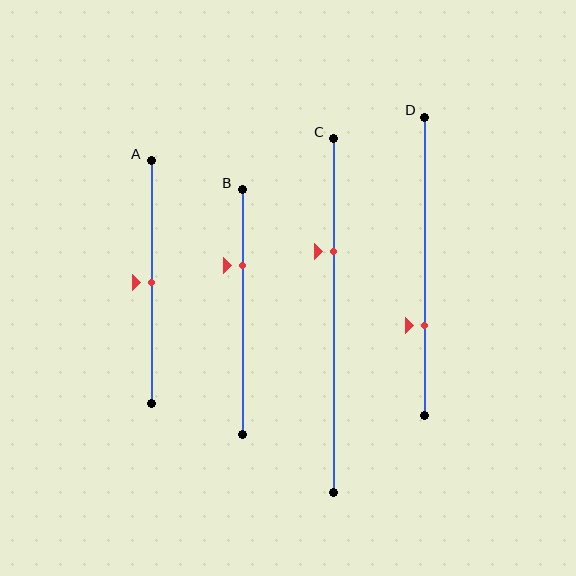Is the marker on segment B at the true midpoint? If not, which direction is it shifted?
No, the marker on segment B is shifted upward by about 19% of the segment length.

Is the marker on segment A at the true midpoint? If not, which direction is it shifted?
Yes, the marker on segment A is at the true midpoint.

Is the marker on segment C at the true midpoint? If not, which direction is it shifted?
No, the marker on segment C is shifted upward by about 18% of the segment length.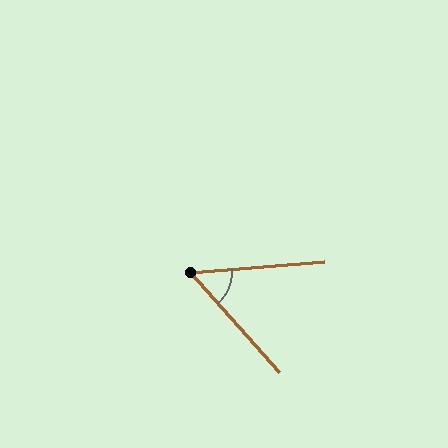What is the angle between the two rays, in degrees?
Approximately 53 degrees.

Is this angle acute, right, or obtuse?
It is acute.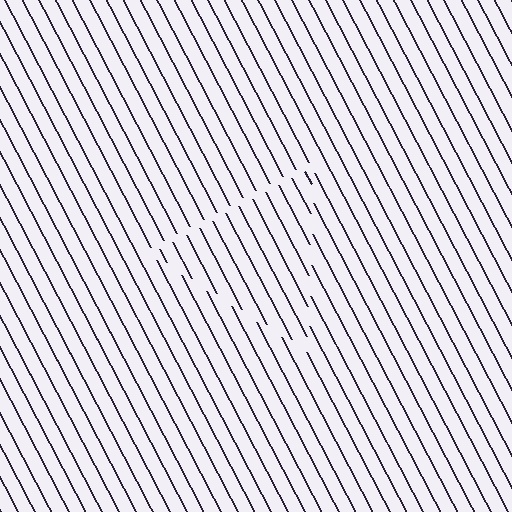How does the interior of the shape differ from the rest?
The interior of the shape contains the same grating, shifted by half a period — the contour is defined by the phase discontinuity where line-ends from the inner and outer gratings abut.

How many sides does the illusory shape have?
3 sides — the line-ends trace a triangle.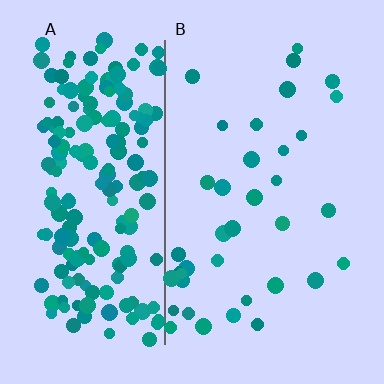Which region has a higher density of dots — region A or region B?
A (the left).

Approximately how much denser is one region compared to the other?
Approximately 5.3× — region A over region B.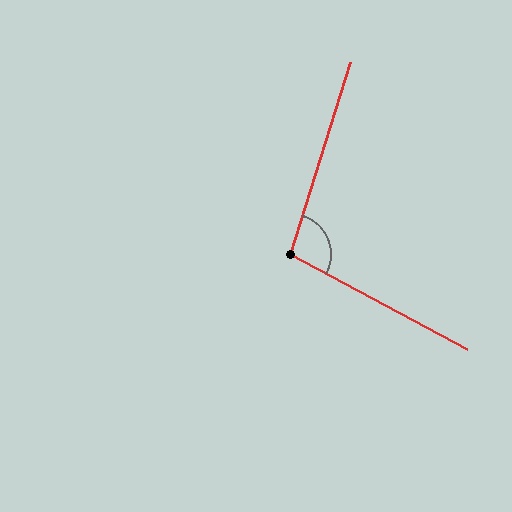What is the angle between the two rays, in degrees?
Approximately 101 degrees.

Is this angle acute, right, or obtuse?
It is obtuse.